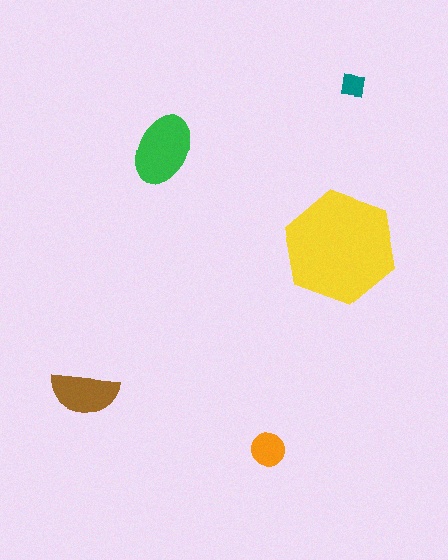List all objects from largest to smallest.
The yellow hexagon, the green ellipse, the brown semicircle, the orange circle, the teal square.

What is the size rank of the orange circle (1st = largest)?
4th.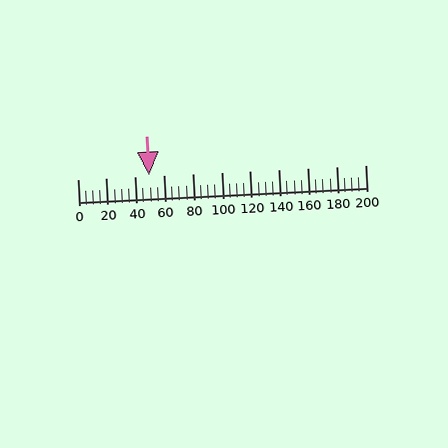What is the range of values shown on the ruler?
The ruler shows values from 0 to 200.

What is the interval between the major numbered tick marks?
The major tick marks are spaced 20 units apart.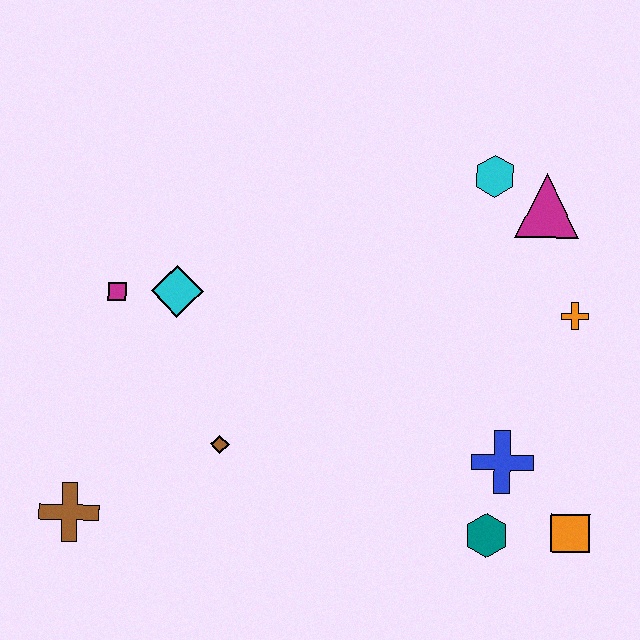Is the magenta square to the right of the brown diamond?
No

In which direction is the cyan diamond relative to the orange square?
The cyan diamond is to the left of the orange square.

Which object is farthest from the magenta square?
The orange square is farthest from the magenta square.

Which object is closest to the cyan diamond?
The magenta square is closest to the cyan diamond.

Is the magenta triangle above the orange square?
Yes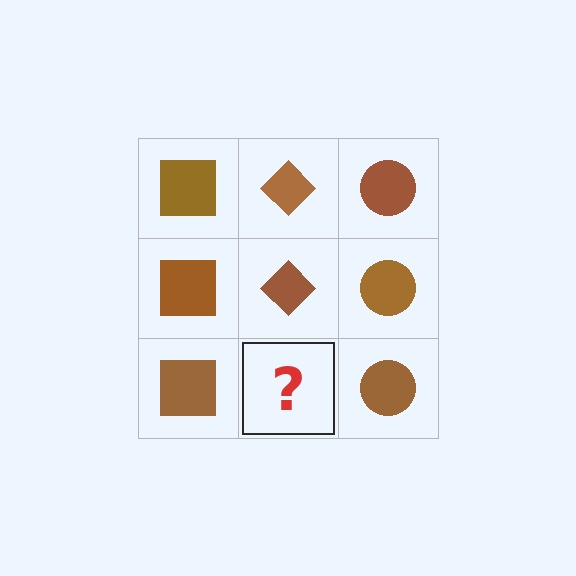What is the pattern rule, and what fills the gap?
The rule is that each column has a consistent shape. The gap should be filled with a brown diamond.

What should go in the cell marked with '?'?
The missing cell should contain a brown diamond.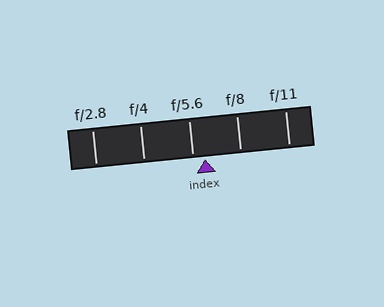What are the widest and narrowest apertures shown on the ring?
The widest aperture shown is f/2.8 and the narrowest is f/11.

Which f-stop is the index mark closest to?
The index mark is closest to f/5.6.